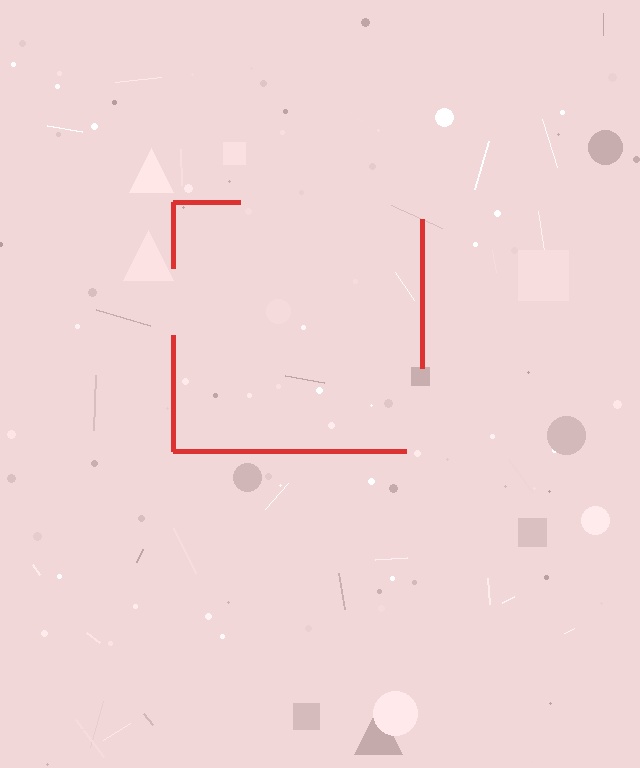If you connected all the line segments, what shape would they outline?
They would outline a square.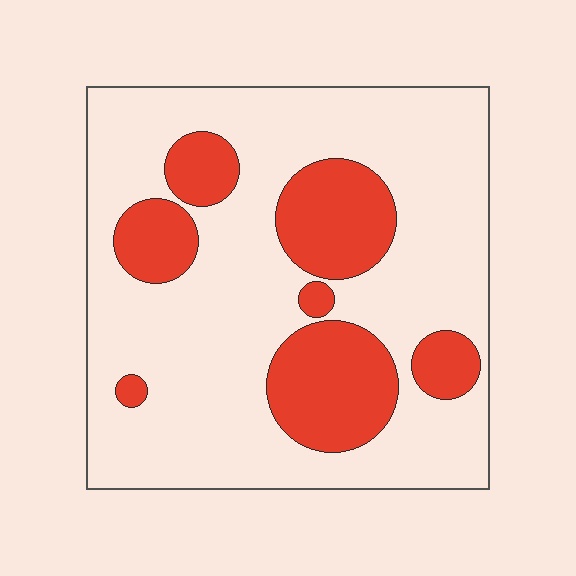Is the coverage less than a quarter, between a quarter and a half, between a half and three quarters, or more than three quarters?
Between a quarter and a half.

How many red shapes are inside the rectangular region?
7.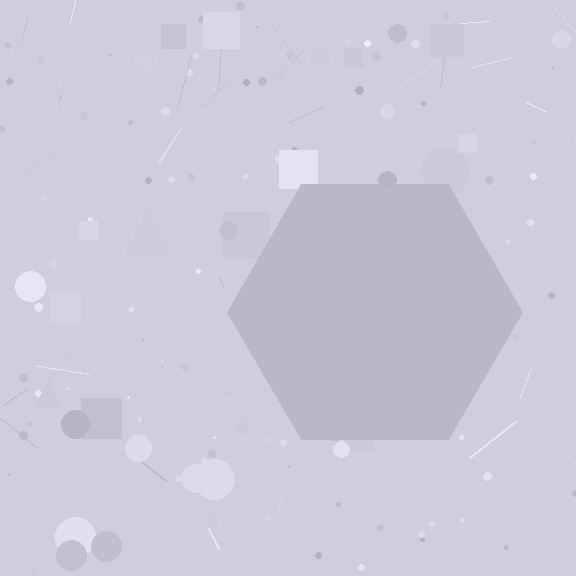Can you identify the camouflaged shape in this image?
The camouflaged shape is a hexagon.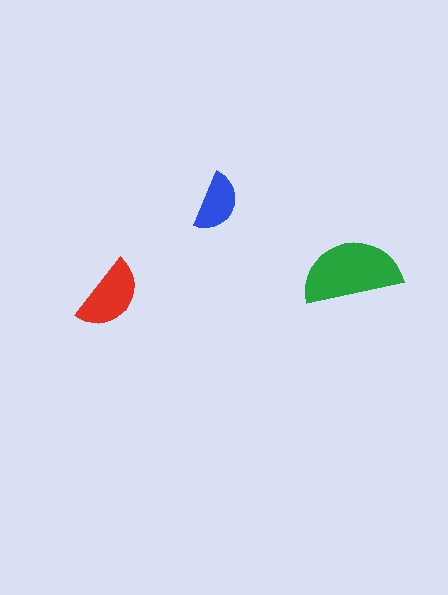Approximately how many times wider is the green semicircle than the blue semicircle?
About 1.5 times wider.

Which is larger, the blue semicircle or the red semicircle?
The red one.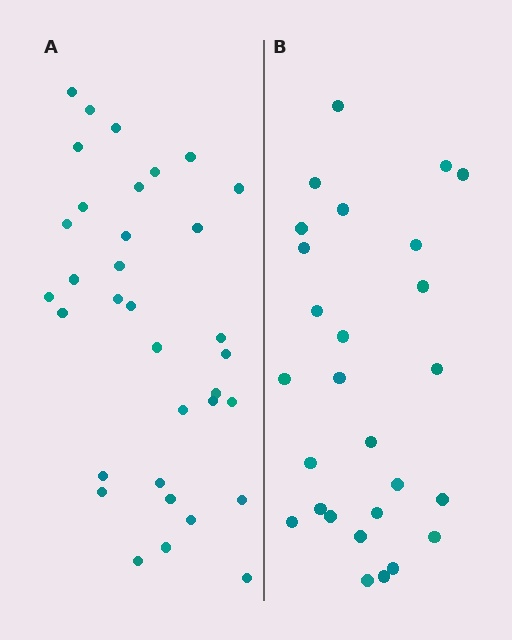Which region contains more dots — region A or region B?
Region A (the left region) has more dots.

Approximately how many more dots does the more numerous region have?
Region A has roughly 8 or so more dots than region B.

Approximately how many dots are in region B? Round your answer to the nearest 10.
About 30 dots. (The exact count is 27, which rounds to 30.)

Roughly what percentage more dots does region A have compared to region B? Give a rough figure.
About 25% more.